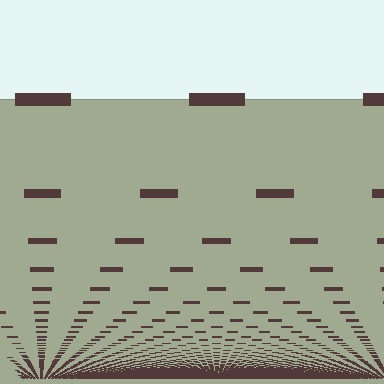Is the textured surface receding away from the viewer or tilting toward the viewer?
The surface appears to tilt toward the viewer. Texture elements get larger and sparser toward the top.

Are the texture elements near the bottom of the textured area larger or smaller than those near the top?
Smaller. The gradient is inverted — elements near the bottom are smaller and denser.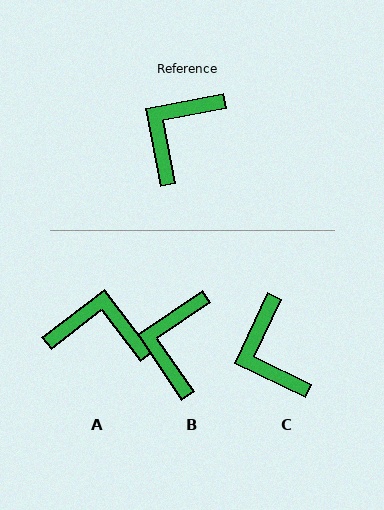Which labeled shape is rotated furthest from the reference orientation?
A, about 63 degrees away.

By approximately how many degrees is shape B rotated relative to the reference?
Approximately 24 degrees counter-clockwise.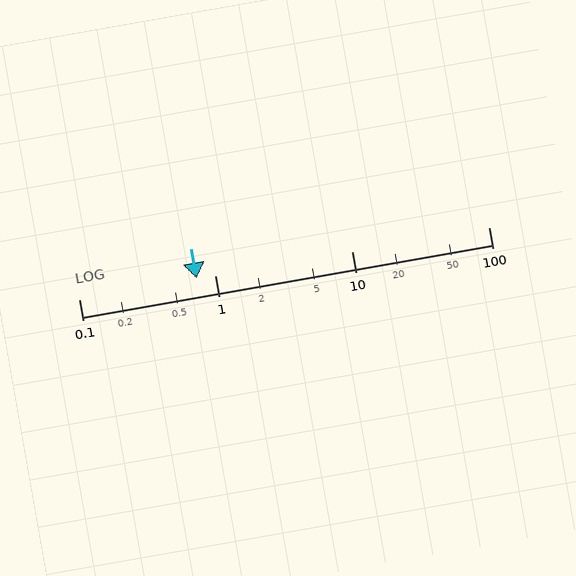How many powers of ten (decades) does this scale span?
The scale spans 3 decades, from 0.1 to 100.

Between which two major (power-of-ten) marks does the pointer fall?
The pointer is between 0.1 and 1.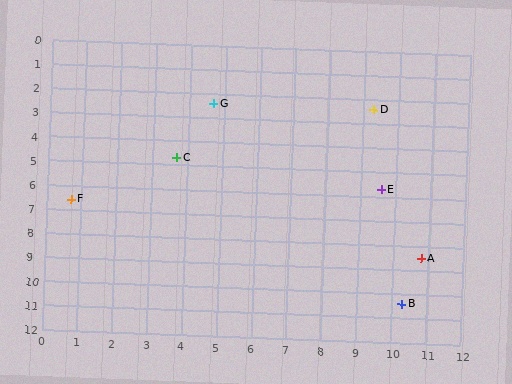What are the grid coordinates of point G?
Point G is at approximately (4.7, 2.4).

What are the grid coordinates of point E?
Point E is at approximately (9.6, 5.7).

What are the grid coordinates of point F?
Point F is at approximately (0.7, 6.6).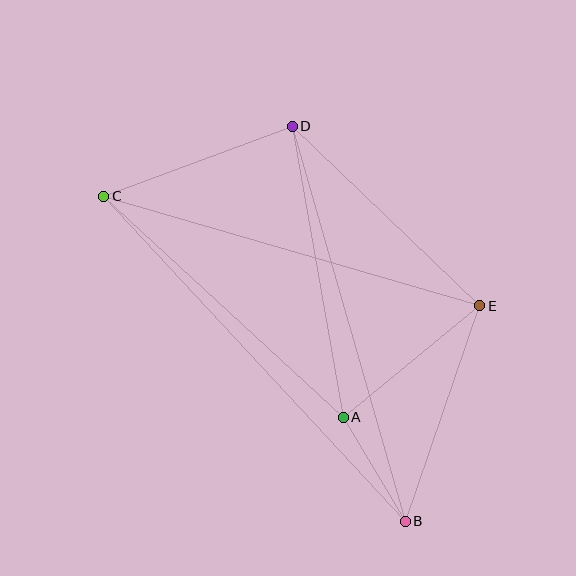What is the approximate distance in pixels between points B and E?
The distance between B and E is approximately 228 pixels.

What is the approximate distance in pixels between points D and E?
The distance between D and E is approximately 260 pixels.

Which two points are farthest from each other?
Points B and C are farthest from each other.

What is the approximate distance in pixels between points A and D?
The distance between A and D is approximately 295 pixels.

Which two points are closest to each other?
Points A and B are closest to each other.